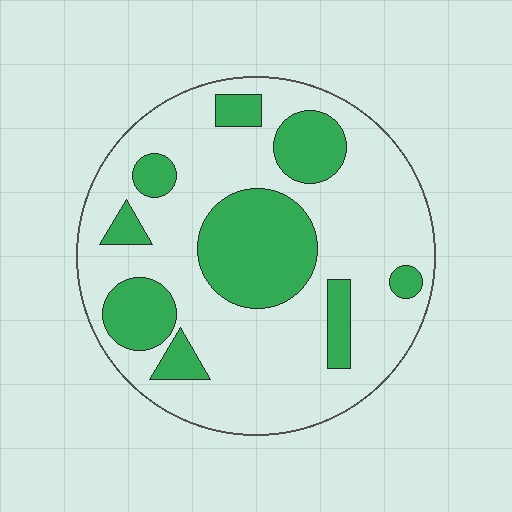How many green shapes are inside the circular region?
9.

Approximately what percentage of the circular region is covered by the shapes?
Approximately 30%.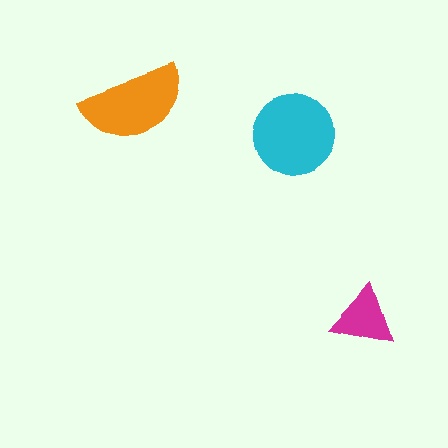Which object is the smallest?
The magenta triangle.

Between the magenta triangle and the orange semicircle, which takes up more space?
The orange semicircle.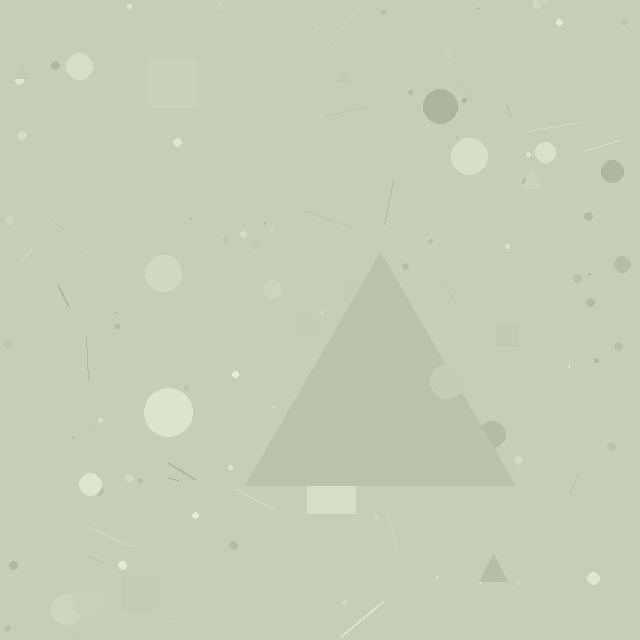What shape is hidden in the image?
A triangle is hidden in the image.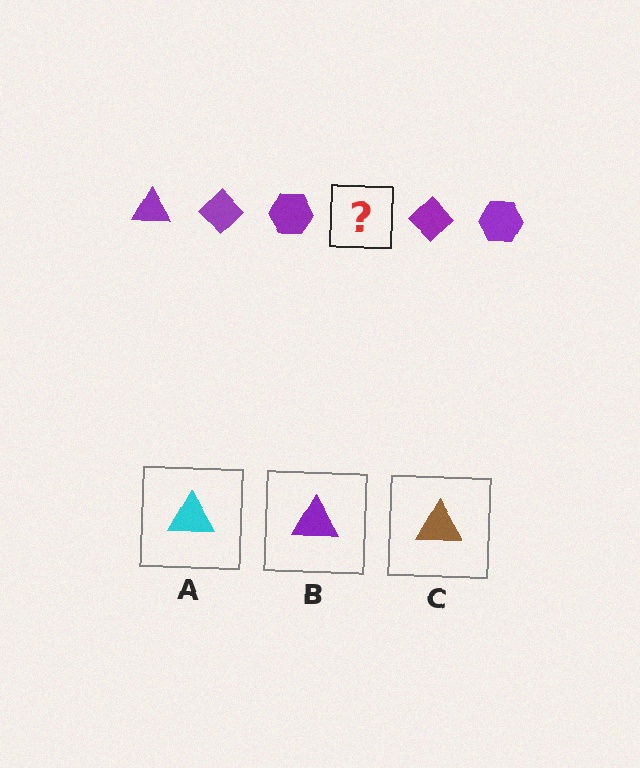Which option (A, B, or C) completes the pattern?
B.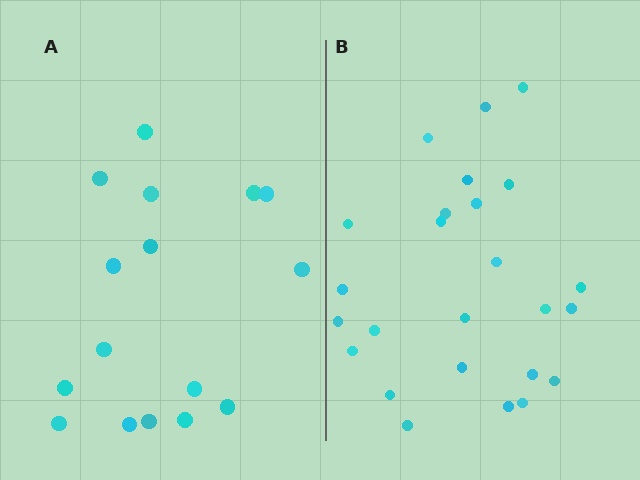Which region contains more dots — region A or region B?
Region B (the right region) has more dots.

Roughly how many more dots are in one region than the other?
Region B has roughly 8 or so more dots than region A.